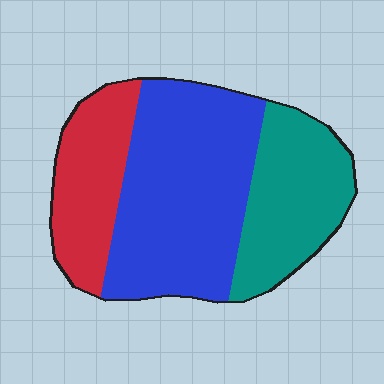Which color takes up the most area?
Blue, at roughly 50%.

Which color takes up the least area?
Red, at roughly 25%.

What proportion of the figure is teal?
Teal covers 28% of the figure.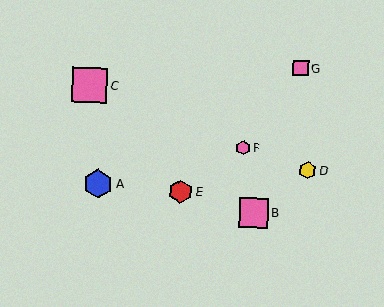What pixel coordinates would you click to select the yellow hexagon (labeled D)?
Click at (308, 170) to select the yellow hexagon D.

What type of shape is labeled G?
Shape G is a pink square.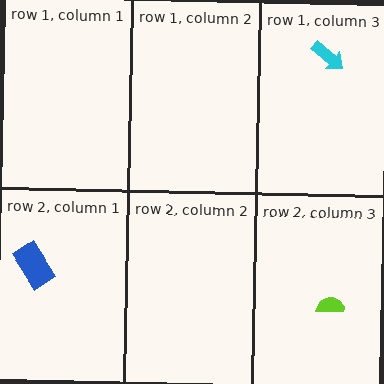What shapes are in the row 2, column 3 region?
The lime semicircle.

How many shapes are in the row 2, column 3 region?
1.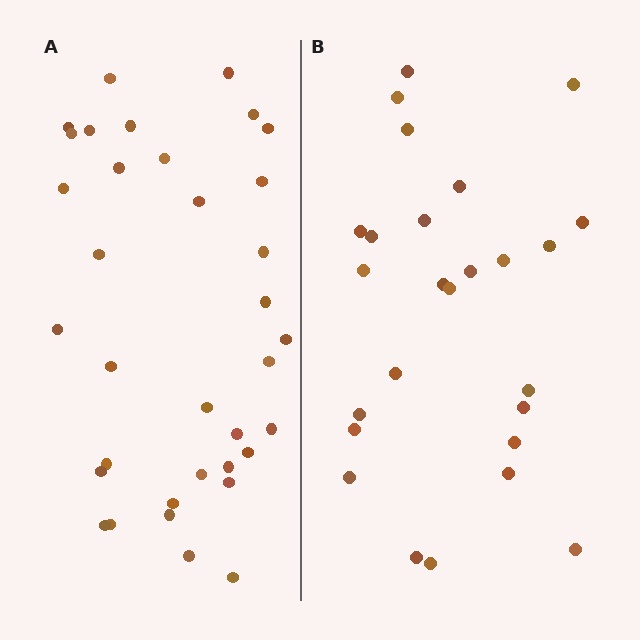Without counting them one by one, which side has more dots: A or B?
Region A (the left region) has more dots.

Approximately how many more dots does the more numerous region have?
Region A has roughly 8 or so more dots than region B.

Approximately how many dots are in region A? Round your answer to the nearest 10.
About 40 dots. (The exact count is 35, which rounds to 40.)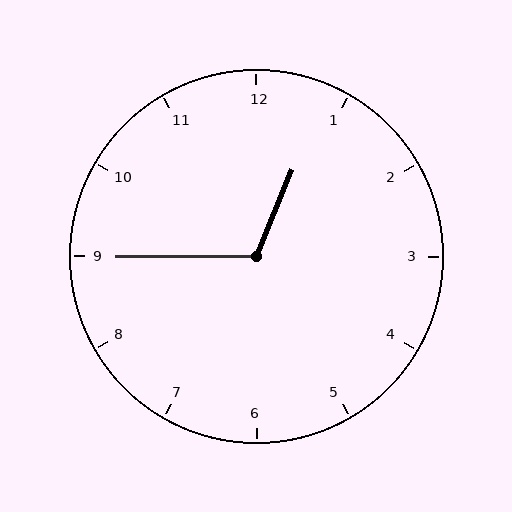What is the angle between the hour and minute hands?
Approximately 112 degrees.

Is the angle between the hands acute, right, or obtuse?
It is obtuse.